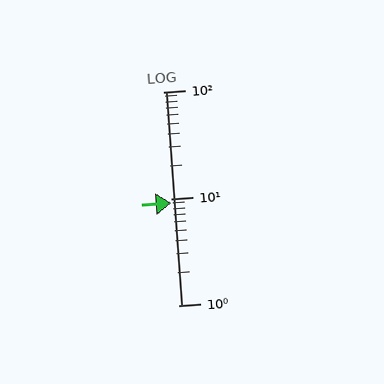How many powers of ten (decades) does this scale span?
The scale spans 2 decades, from 1 to 100.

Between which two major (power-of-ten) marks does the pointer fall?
The pointer is between 1 and 10.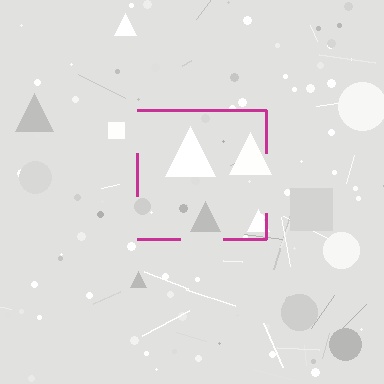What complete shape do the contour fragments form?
The contour fragments form a square.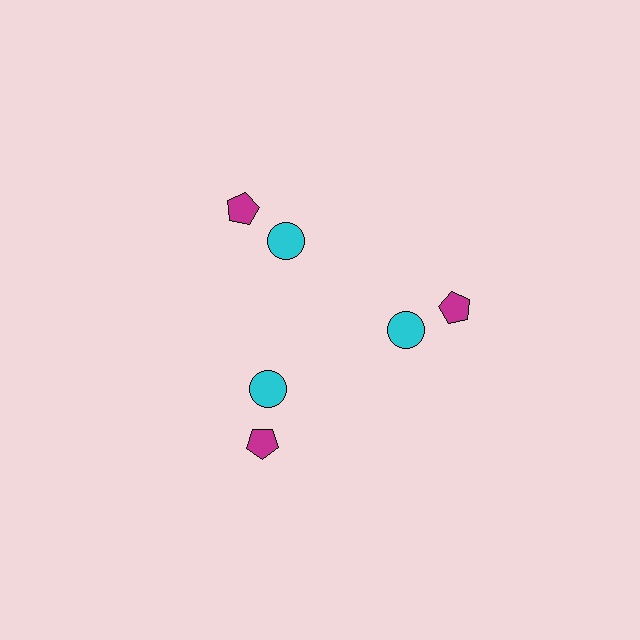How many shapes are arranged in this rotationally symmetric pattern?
There are 6 shapes, arranged in 3 groups of 2.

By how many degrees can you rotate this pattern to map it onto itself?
The pattern maps onto itself every 120 degrees of rotation.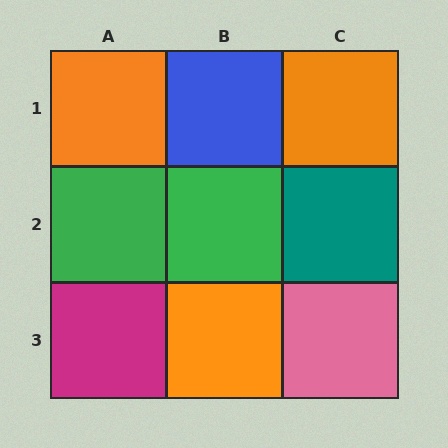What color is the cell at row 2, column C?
Teal.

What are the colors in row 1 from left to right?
Orange, blue, orange.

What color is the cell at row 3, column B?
Orange.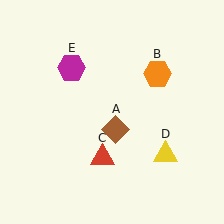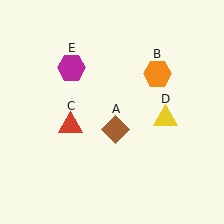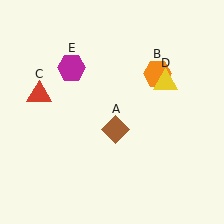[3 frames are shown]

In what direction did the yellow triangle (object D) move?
The yellow triangle (object D) moved up.